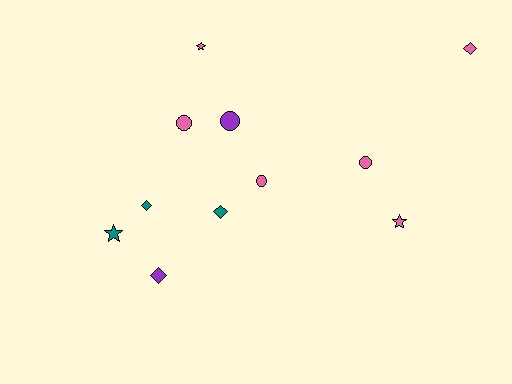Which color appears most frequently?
Pink, with 6 objects.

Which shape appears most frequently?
Diamond, with 4 objects.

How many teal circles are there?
There are no teal circles.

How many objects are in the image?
There are 11 objects.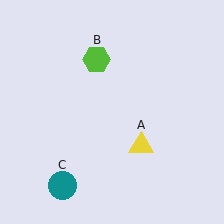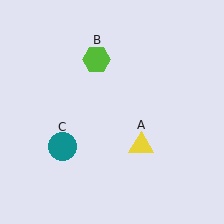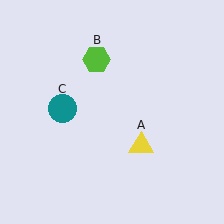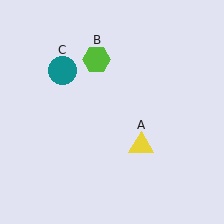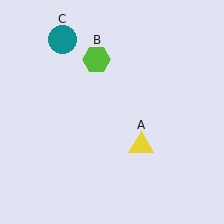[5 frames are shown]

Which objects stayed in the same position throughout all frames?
Yellow triangle (object A) and lime hexagon (object B) remained stationary.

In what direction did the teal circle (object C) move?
The teal circle (object C) moved up.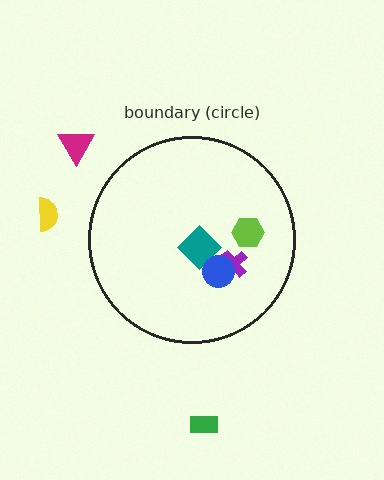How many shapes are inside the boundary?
4 inside, 3 outside.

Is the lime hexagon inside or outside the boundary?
Inside.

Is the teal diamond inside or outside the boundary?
Inside.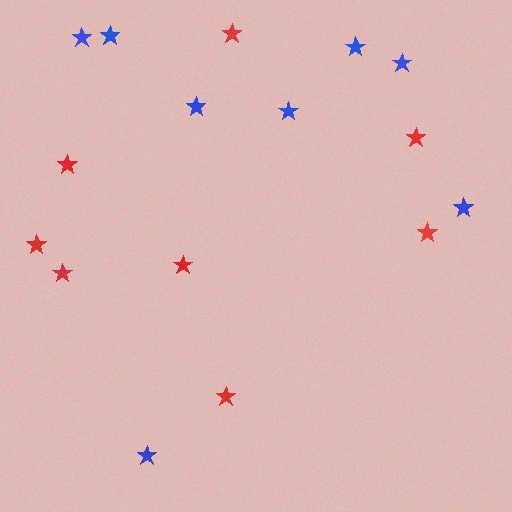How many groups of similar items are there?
There are 2 groups: one group of red stars (8) and one group of blue stars (8).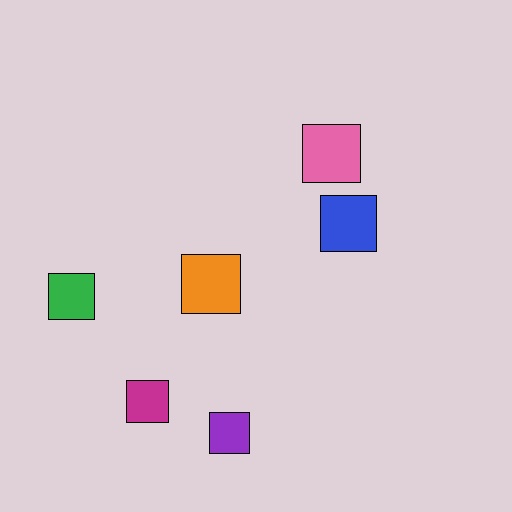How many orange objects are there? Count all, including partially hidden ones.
There is 1 orange object.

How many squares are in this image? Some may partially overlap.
There are 6 squares.